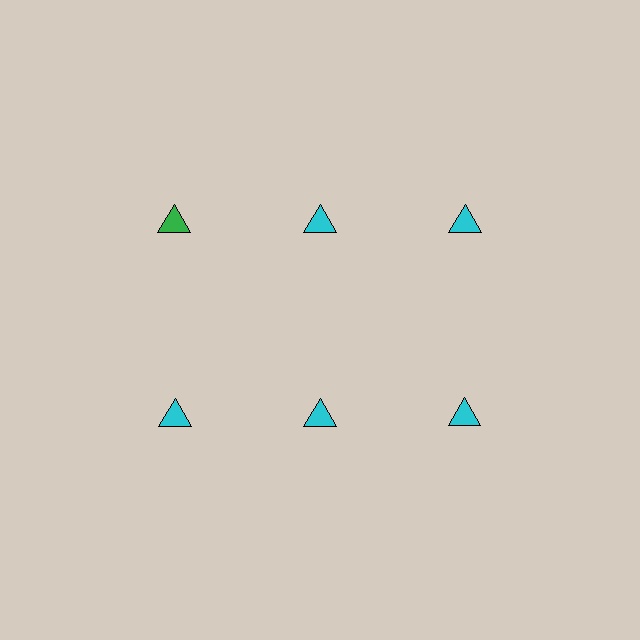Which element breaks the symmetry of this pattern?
The green triangle in the top row, leftmost column breaks the symmetry. All other shapes are cyan triangles.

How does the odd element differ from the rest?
It has a different color: green instead of cyan.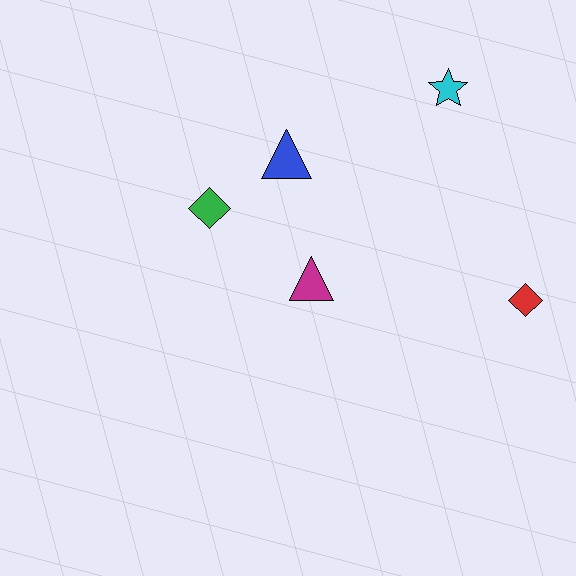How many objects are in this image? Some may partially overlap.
There are 5 objects.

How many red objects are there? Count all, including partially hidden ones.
There is 1 red object.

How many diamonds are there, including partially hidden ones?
There are 2 diamonds.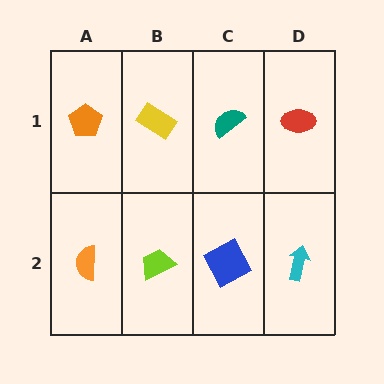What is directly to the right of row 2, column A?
A lime trapezoid.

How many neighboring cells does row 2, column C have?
3.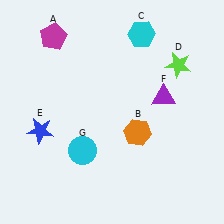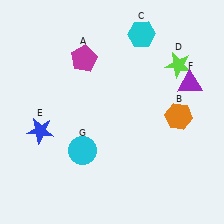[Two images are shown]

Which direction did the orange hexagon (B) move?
The orange hexagon (B) moved right.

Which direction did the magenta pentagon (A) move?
The magenta pentagon (A) moved right.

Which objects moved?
The objects that moved are: the magenta pentagon (A), the orange hexagon (B), the purple triangle (F).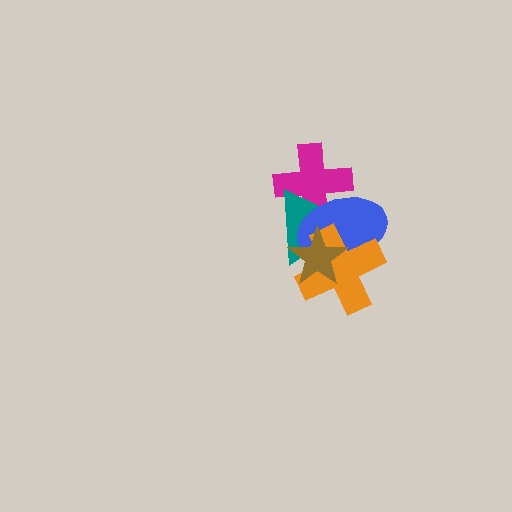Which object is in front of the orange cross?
The brown star is in front of the orange cross.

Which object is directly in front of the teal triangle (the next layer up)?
The blue ellipse is directly in front of the teal triangle.